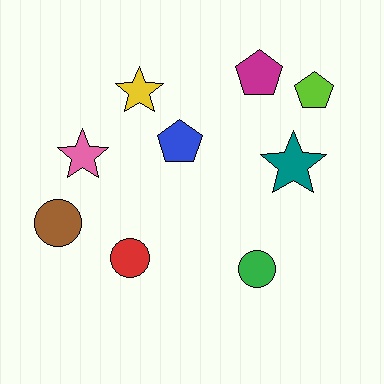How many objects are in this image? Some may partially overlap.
There are 9 objects.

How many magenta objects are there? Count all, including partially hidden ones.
There is 1 magenta object.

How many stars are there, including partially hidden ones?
There are 3 stars.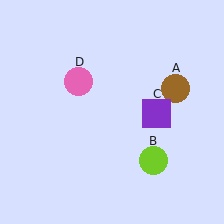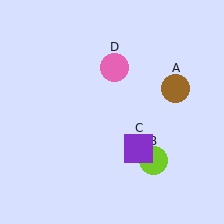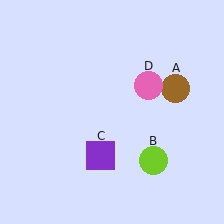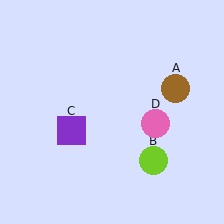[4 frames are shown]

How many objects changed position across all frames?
2 objects changed position: purple square (object C), pink circle (object D).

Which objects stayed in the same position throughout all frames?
Brown circle (object A) and lime circle (object B) remained stationary.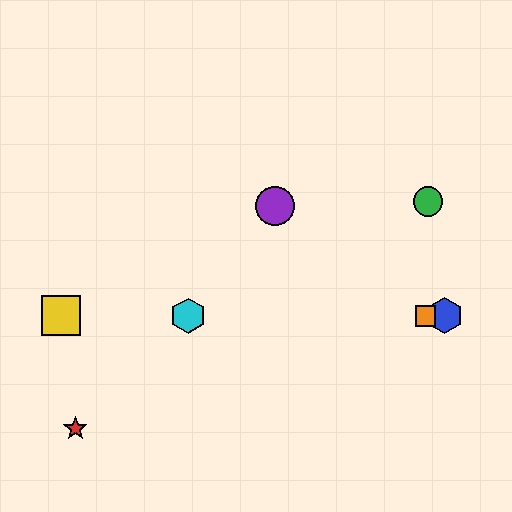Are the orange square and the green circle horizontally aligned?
No, the orange square is at y≈316 and the green circle is at y≈202.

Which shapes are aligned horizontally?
The blue hexagon, the yellow square, the orange square, the cyan hexagon are aligned horizontally.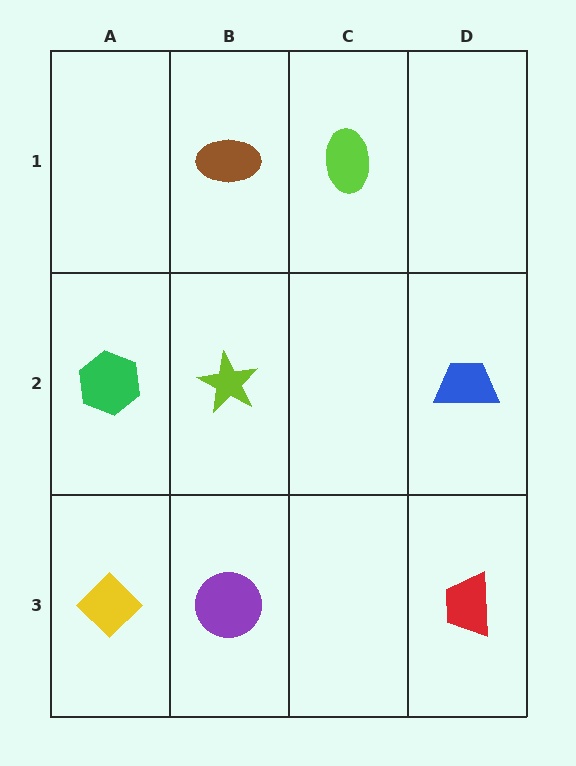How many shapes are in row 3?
3 shapes.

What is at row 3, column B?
A purple circle.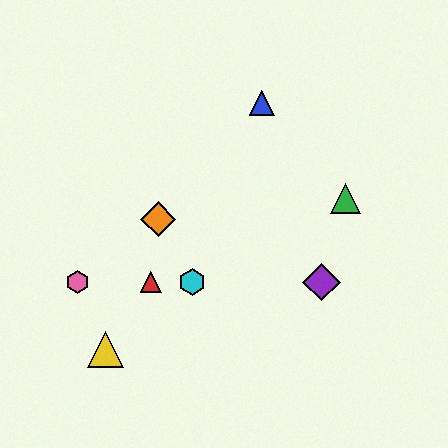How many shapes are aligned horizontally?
4 shapes (the red triangle, the purple diamond, the cyan hexagon, the pink hexagon) are aligned horizontally.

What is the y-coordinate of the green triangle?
The green triangle is at y≈198.